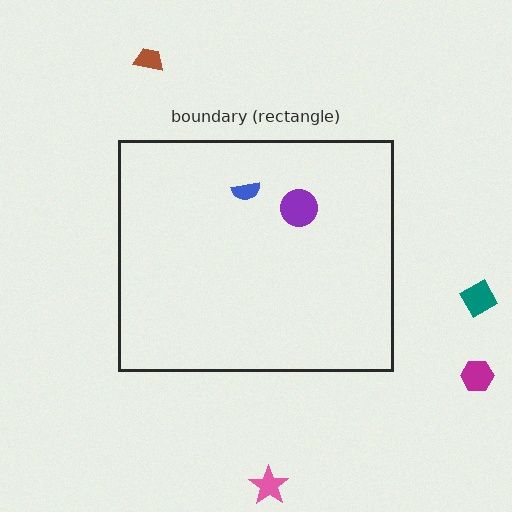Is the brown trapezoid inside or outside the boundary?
Outside.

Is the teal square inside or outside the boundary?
Outside.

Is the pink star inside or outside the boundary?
Outside.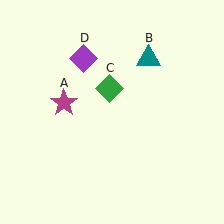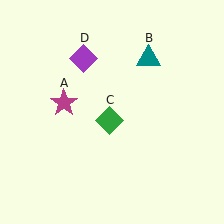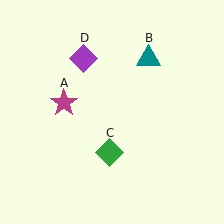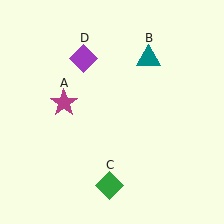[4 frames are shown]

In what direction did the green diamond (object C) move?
The green diamond (object C) moved down.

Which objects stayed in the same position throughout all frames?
Magenta star (object A) and teal triangle (object B) and purple diamond (object D) remained stationary.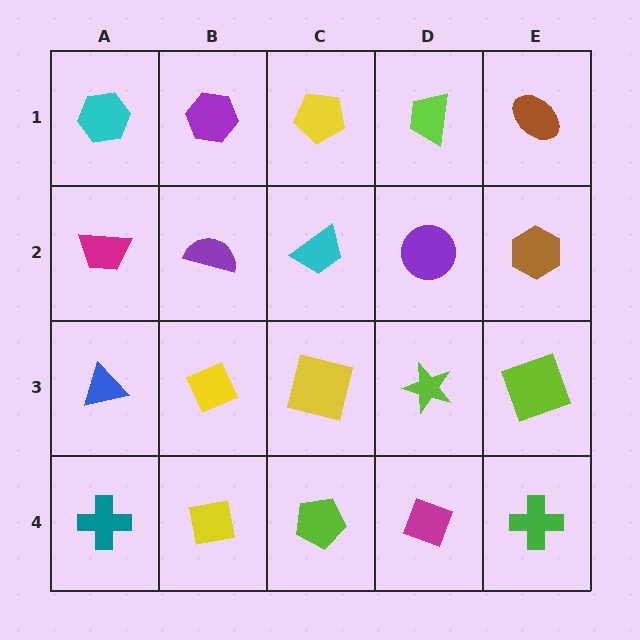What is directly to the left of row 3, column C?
A yellow diamond.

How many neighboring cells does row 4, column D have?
3.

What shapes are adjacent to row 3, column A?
A magenta trapezoid (row 2, column A), a teal cross (row 4, column A), a yellow diamond (row 3, column B).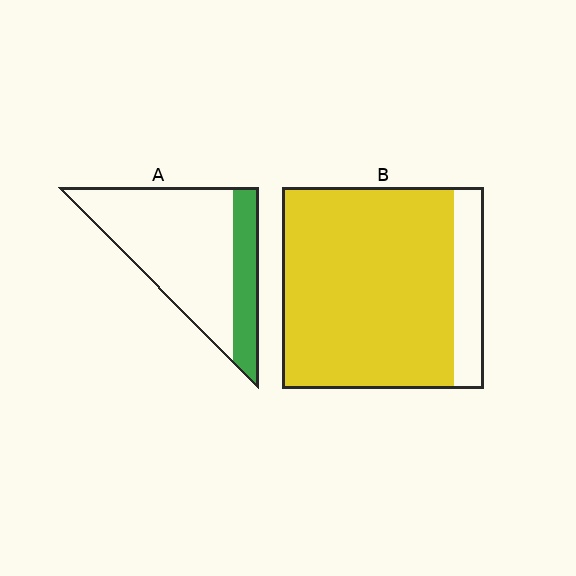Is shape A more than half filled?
No.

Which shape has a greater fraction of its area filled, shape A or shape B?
Shape B.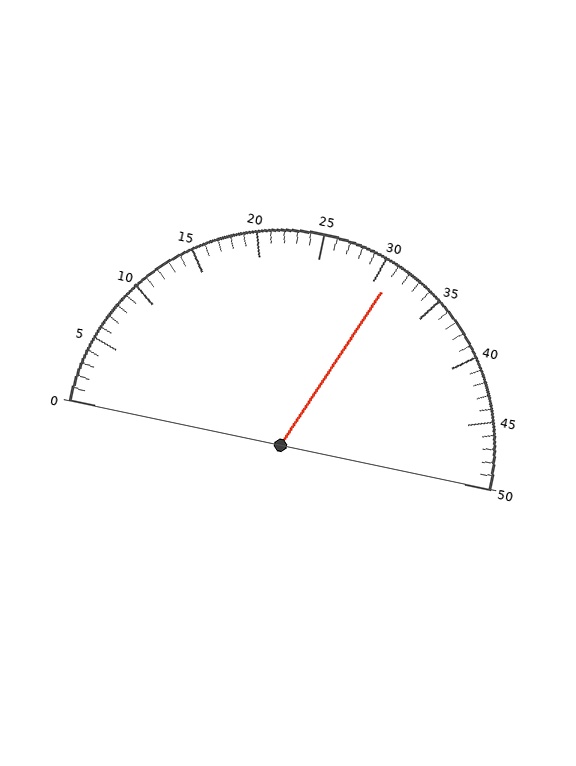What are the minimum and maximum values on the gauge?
The gauge ranges from 0 to 50.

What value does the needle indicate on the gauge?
The needle indicates approximately 31.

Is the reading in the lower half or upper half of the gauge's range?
The reading is in the upper half of the range (0 to 50).